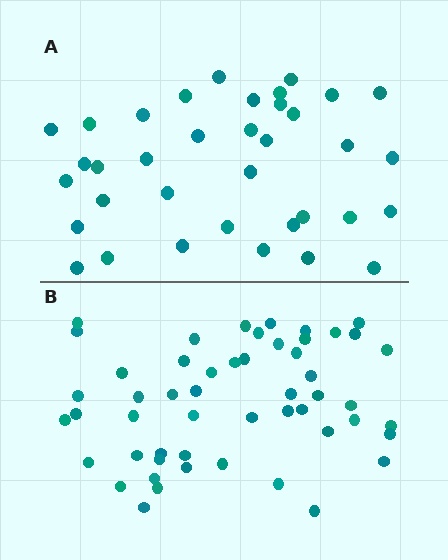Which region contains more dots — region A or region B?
Region B (the bottom region) has more dots.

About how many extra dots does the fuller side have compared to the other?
Region B has approximately 15 more dots than region A.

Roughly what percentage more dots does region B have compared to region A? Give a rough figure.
About 45% more.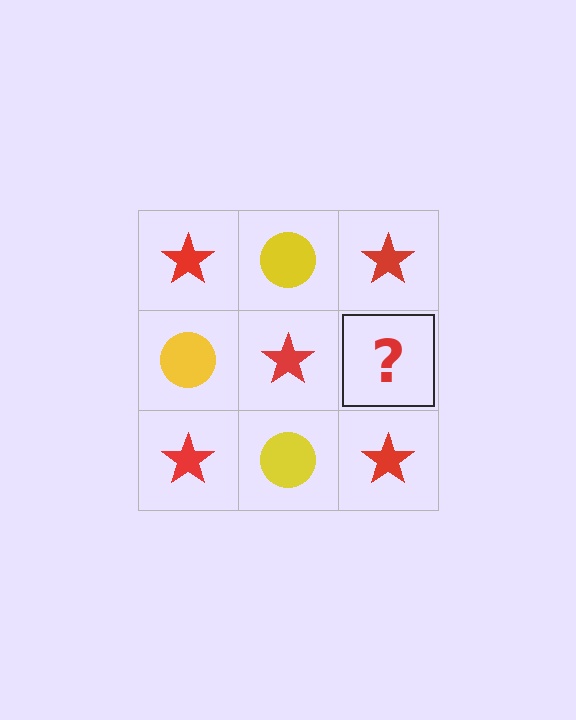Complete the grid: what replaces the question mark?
The question mark should be replaced with a yellow circle.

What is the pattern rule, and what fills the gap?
The rule is that it alternates red star and yellow circle in a checkerboard pattern. The gap should be filled with a yellow circle.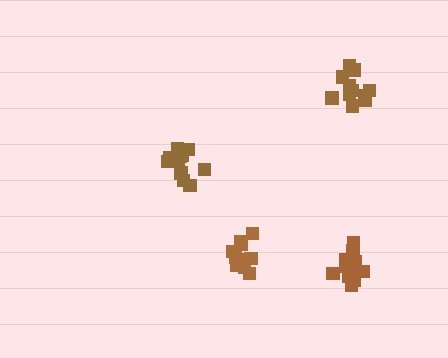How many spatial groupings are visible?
There are 4 spatial groupings.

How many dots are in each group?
Group 1: 13 dots, Group 2: 13 dots, Group 3: 10 dots, Group 4: 11 dots (47 total).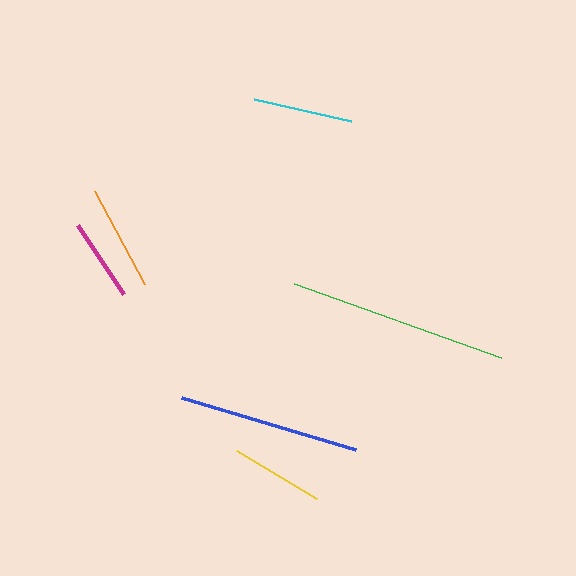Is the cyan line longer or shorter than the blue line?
The blue line is longer than the cyan line.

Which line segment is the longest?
The green line is the longest at approximately 219 pixels.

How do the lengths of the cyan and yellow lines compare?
The cyan and yellow lines are approximately the same length.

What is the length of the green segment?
The green segment is approximately 219 pixels long.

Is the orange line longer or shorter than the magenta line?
The orange line is longer than the magenta line.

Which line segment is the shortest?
The magenta line is the shortest at approximately 83 pixels.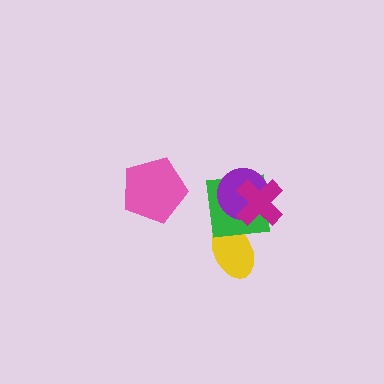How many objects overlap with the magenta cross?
2 objects overlap with the magenta cross.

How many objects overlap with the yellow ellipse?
1 object overlaps with the yellow ellipse.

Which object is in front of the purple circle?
The magenta cross is in front of the purple circle.